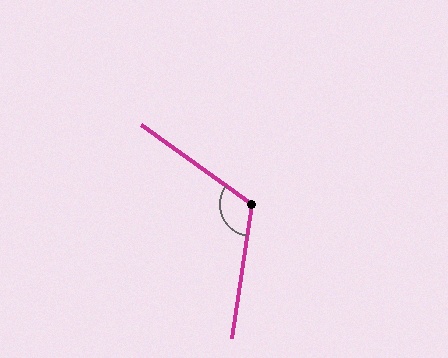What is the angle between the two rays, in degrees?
Approximately 118 degrees.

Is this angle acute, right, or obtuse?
It is obtuse.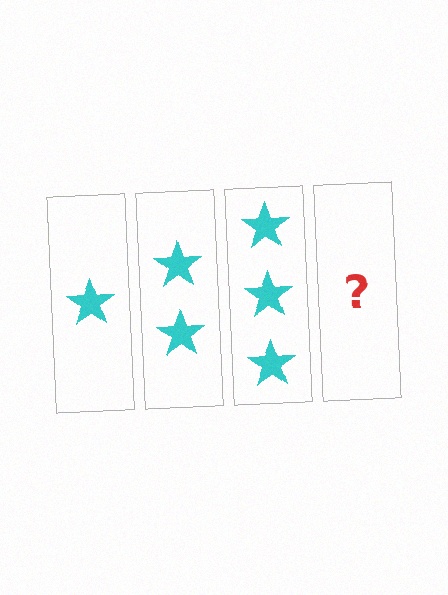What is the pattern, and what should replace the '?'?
The pattern is that each step adds one more star. The '?' should be 4 stars.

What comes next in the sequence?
The next element should be 4 stars.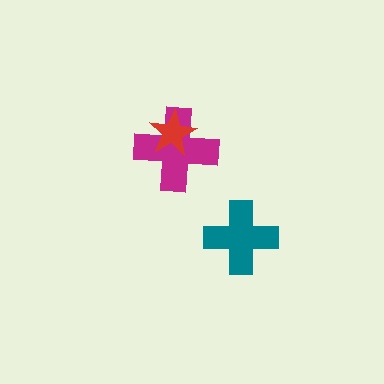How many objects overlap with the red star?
1 object overlaps with the red star.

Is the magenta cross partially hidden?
Yes, it is partially covered by another shape.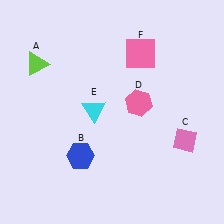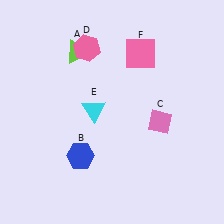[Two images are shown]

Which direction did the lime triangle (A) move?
The lime triangle (A) moved right.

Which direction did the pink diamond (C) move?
The pink diamond (C) moved left.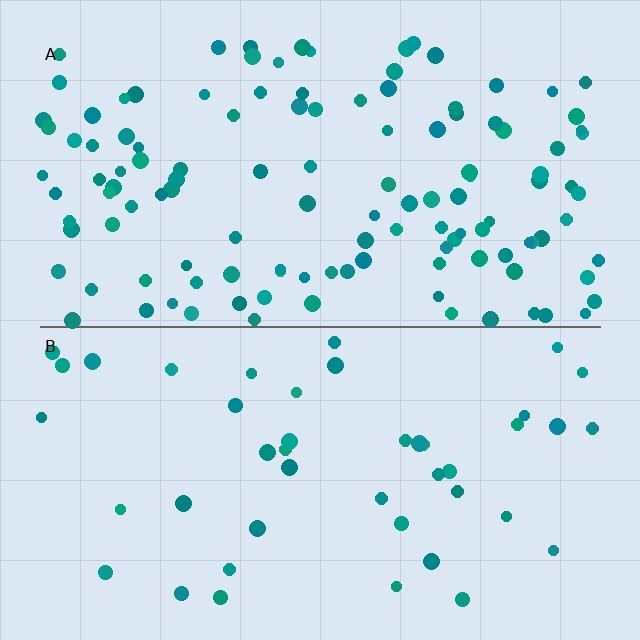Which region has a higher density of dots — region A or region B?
A (the top).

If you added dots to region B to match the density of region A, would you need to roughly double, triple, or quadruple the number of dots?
Approximately triple.